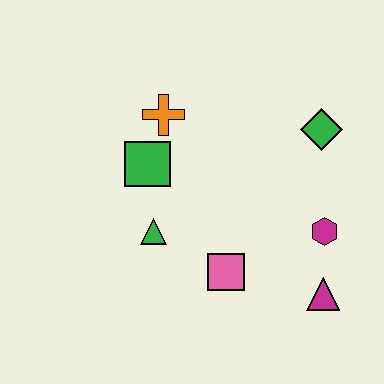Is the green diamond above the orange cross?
No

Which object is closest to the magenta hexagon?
The magenta triangle is closest to the magenta hexagon.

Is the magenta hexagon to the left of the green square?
No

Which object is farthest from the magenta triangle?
The orange cross is farthest from the magenta triangle.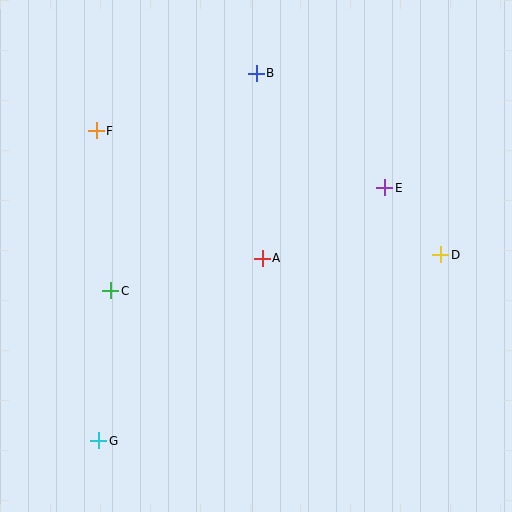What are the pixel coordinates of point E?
Point E is at (385, 188).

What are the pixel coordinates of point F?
Point F is at (96, 131).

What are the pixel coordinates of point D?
Point D is at (441, 255).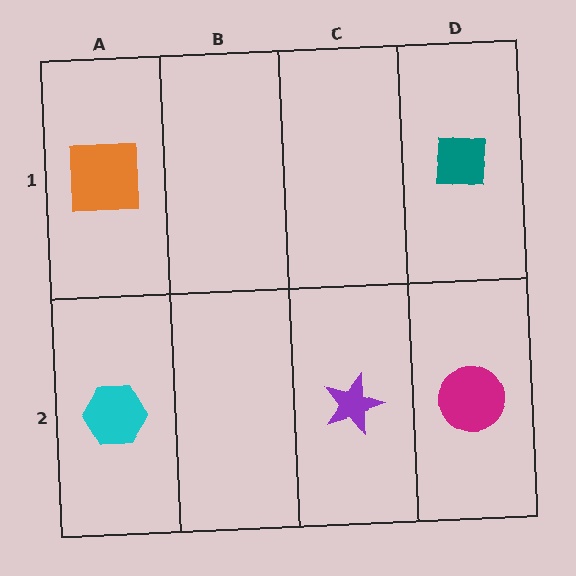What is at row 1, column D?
A teal square.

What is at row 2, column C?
A purple star.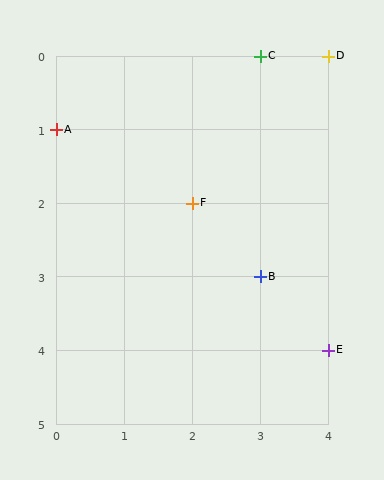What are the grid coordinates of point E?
Point E is at grid coordinates (4, 4).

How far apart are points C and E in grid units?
Points C and E are 1 column and 4 rows apart (about 4.1 grid units diagonally).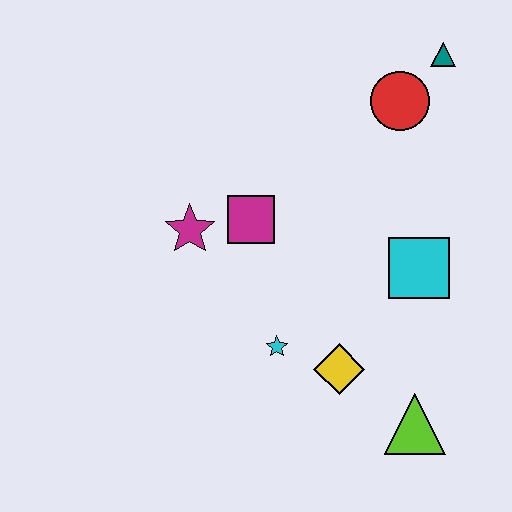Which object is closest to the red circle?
The teal triangle is closest to the red circle.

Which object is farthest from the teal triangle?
The lime triangle is farthest from the teal triangle.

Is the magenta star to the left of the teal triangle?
Yes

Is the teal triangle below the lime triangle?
No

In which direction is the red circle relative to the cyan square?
The red circle is above the cyan square.